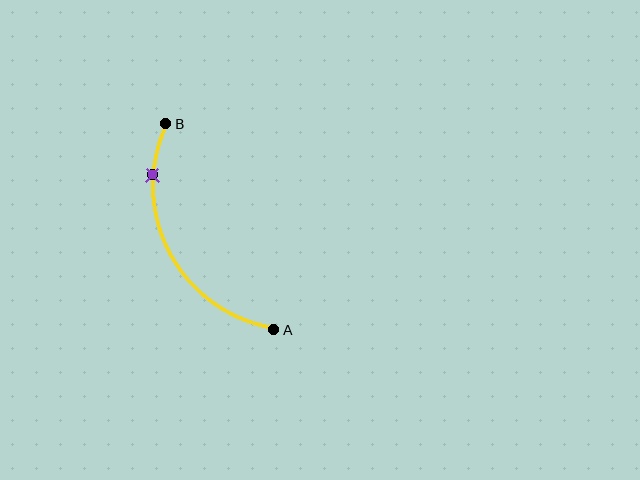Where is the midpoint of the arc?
The arc midpoint is the point on the curve farthest from the straight line joining A and B. It sits to the left of that line.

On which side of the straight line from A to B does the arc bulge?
The arc bulges to the left of the straight line connecting A and B.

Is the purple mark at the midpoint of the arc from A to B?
No. The purple mark lies on the arc but is closer to endpoint B. The arc midpoint would be at the point on the curve equidistant along the arc from both A and B.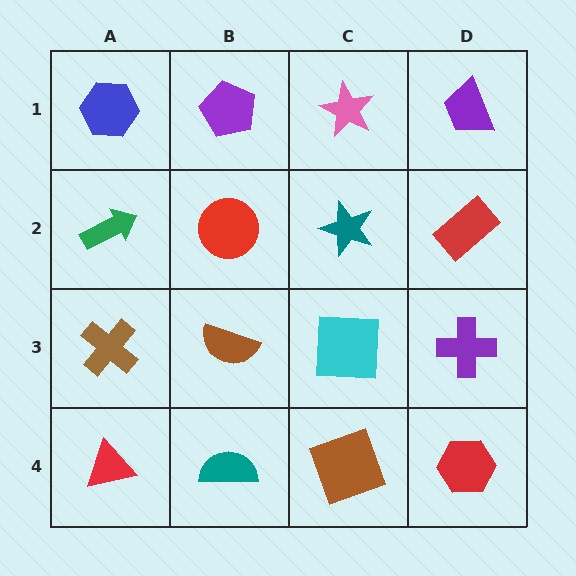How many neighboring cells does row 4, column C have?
3.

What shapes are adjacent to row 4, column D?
A purple cross (row 3, column D), a brown square (row 4, column C).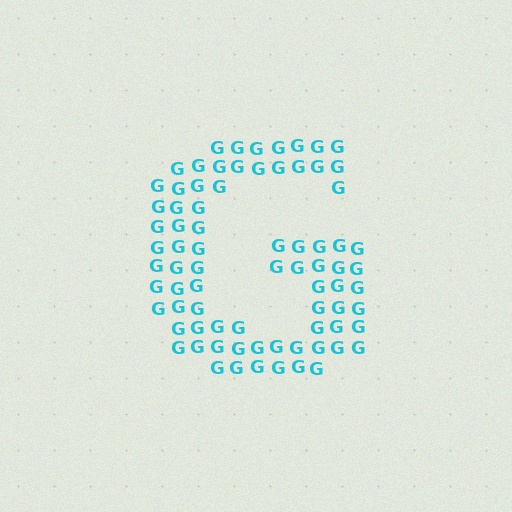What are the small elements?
The small elements are letter G's.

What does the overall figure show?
The overall figure shows the letter G.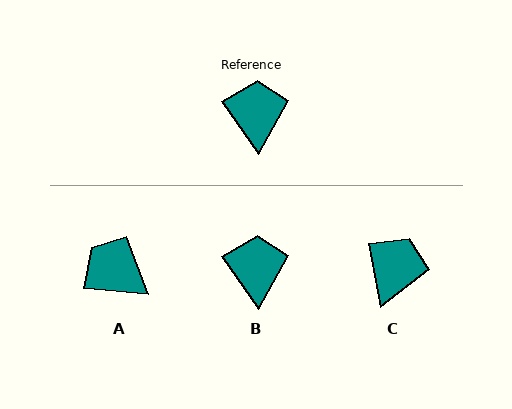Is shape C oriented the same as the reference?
No, it is off by about 24 degrees.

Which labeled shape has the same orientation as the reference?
B.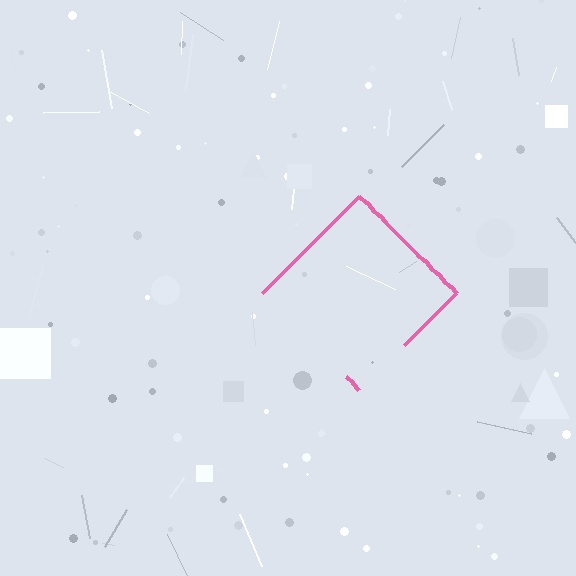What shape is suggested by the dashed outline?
The dashed outline suggests a diamond.